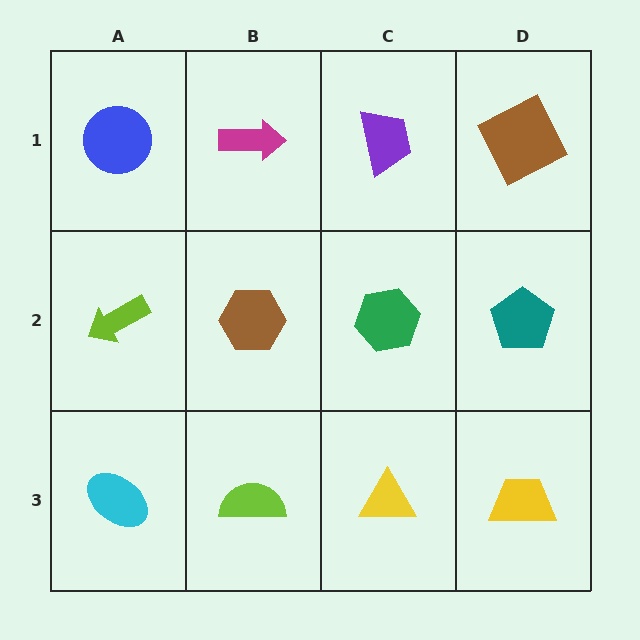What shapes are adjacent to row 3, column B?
A brown hexagon (row 2, column B), a cyan ellipse (row 3, column A), a yellow triangle (row 3, column C).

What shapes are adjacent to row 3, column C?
A green hexagon (row 2, column C), a lime semicircle (row 3, column B), a yellow trapezoid (row 3, column D).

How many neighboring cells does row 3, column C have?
3.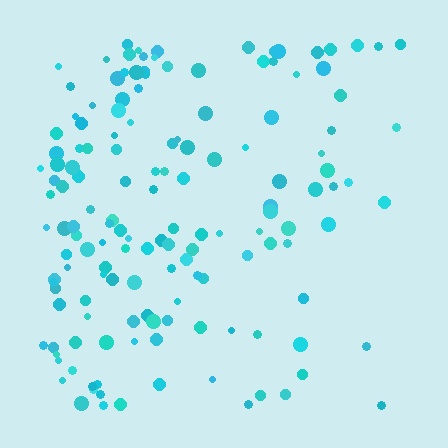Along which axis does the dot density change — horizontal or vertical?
Horizontal.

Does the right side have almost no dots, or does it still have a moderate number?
Still a moderate number, just noticeably fewer than the left.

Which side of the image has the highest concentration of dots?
The left.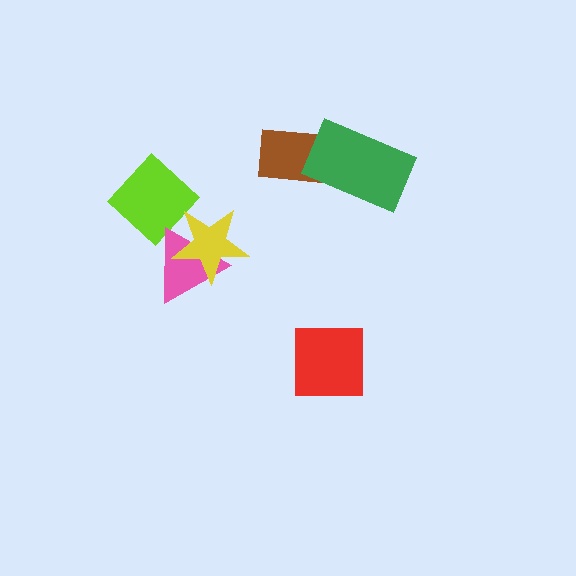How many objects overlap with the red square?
0 objects overlap with the red square.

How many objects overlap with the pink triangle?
2 objects overlap with the pink triangle.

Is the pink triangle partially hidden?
Yes, it is partially covered by another shape.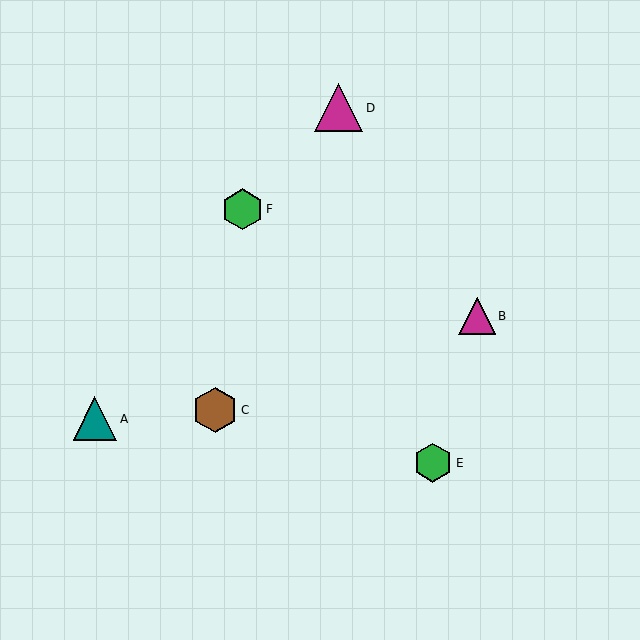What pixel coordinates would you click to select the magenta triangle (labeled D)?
Click at (339, 108) to select the magenta triangle D.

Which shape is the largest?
The magenta triangle (labeled D) is the largest.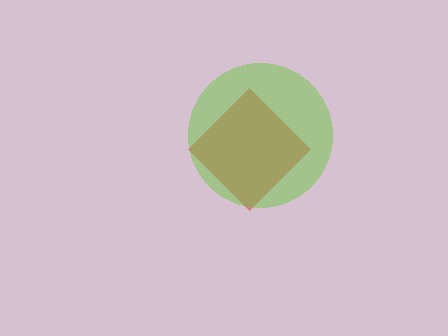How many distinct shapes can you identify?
There are 2 distinct shapes: a red diamond, a lime circle.